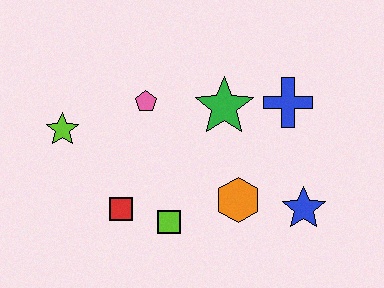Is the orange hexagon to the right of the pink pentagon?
Yes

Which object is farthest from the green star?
The lime star is farthest from the green star.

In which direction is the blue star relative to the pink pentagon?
The blue star is to the right of the pink pentagon.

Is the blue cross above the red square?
Yes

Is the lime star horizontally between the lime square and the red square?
No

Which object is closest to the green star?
The blue cross is closest to the green star.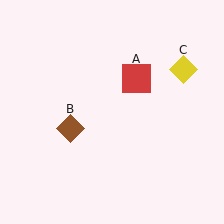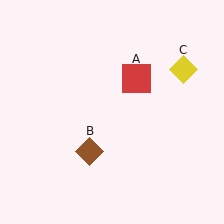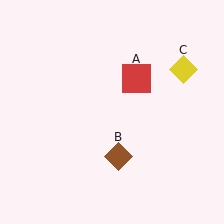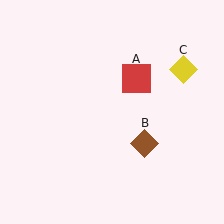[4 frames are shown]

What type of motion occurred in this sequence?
The brown diamond (object B) rotated counterclockwise around the center of the scene.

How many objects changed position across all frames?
1 object changed position: brown diamond (object B).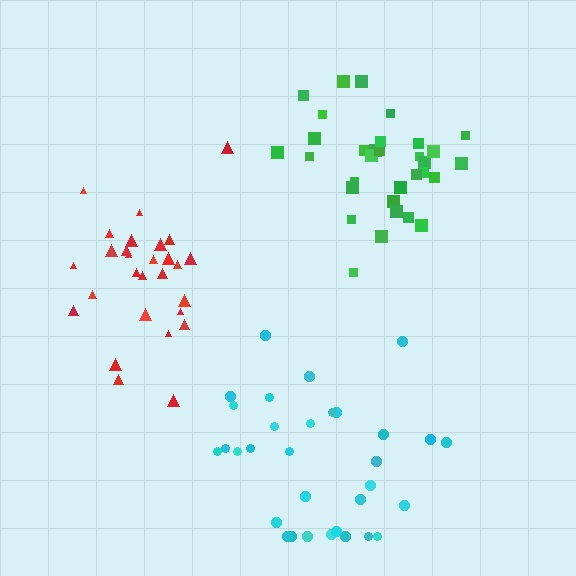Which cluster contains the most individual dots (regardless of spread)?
Cyan (32).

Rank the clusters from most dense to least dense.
green, red, cyan.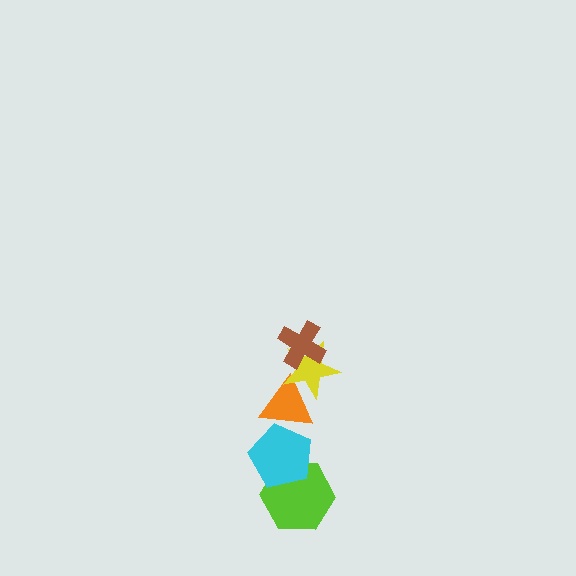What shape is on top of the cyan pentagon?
The orange triangle is on top of the cyan pentagon.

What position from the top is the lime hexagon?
The lime hexagon is 5th from the top.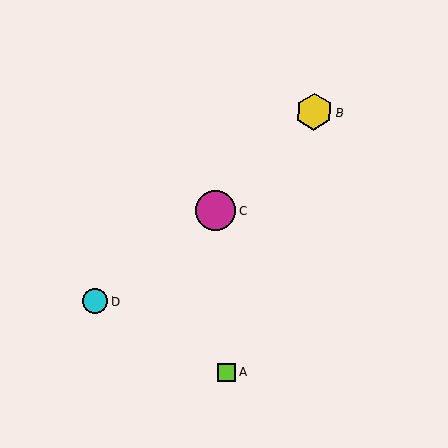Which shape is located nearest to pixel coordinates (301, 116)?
The yellow hexagon (labeled B) at (314, 112) is nearest to that location.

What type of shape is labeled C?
Shape C is a magenta circle.